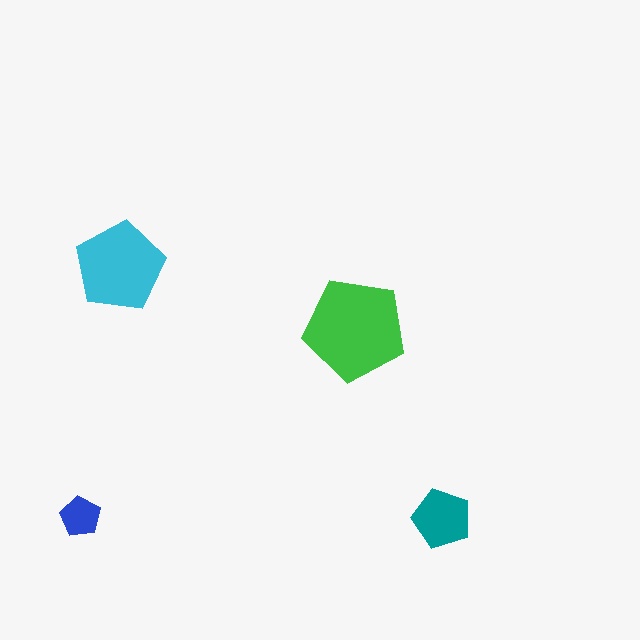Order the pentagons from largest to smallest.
the green one, the cyan one, the teal one, the blue one.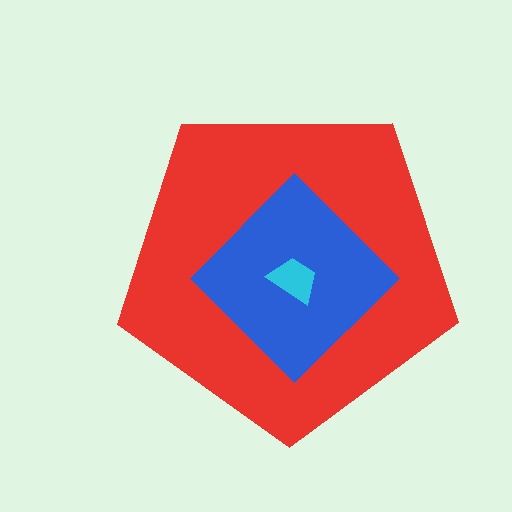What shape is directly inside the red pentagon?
The blue diamond.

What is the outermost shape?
The red pentagon.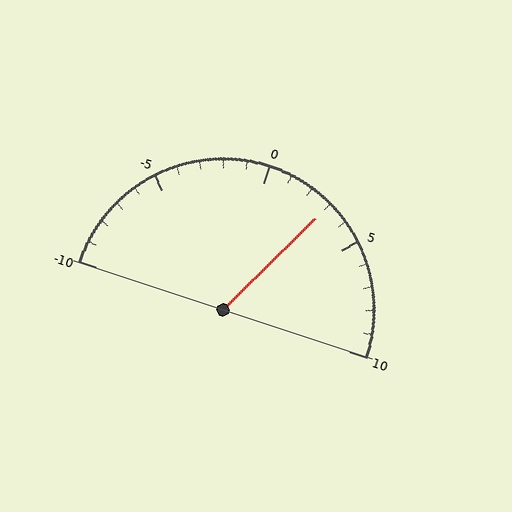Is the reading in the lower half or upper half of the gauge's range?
The reading is in the upper half of the range (-10 to 10).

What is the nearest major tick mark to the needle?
The nearest major tick mark is 5.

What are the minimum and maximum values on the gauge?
The gauge ranges from -10 to 10.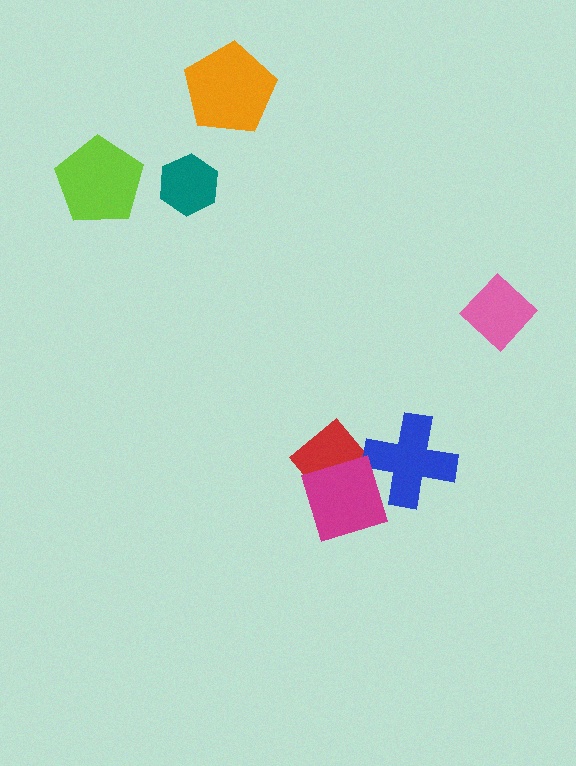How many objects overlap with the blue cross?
1 object overlaps with the blue cross.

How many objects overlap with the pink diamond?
0 objects overlap with the pink diamond.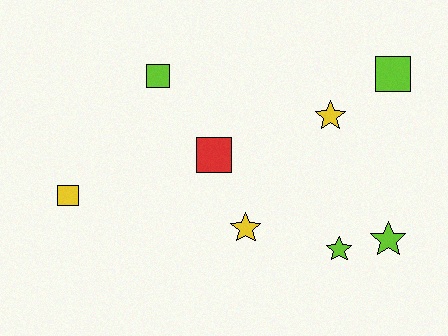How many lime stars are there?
There are 2 lime stars.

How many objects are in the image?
There are 8 objects.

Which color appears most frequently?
Lime, with 4 objects.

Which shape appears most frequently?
Star, with 4 objects.